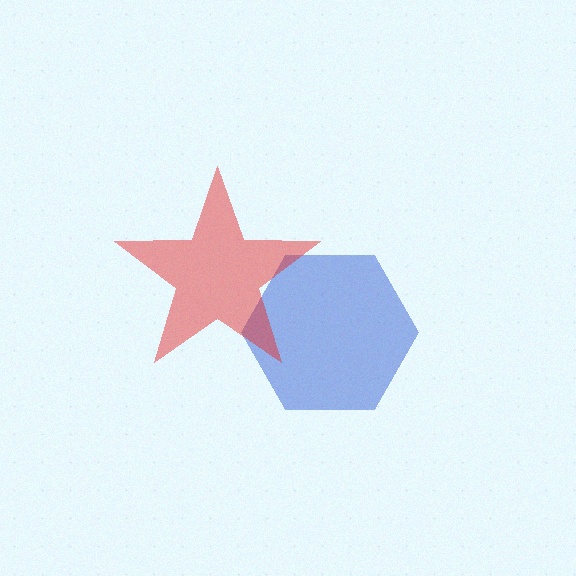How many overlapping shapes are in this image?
There are 2 overlapping shapes in the image.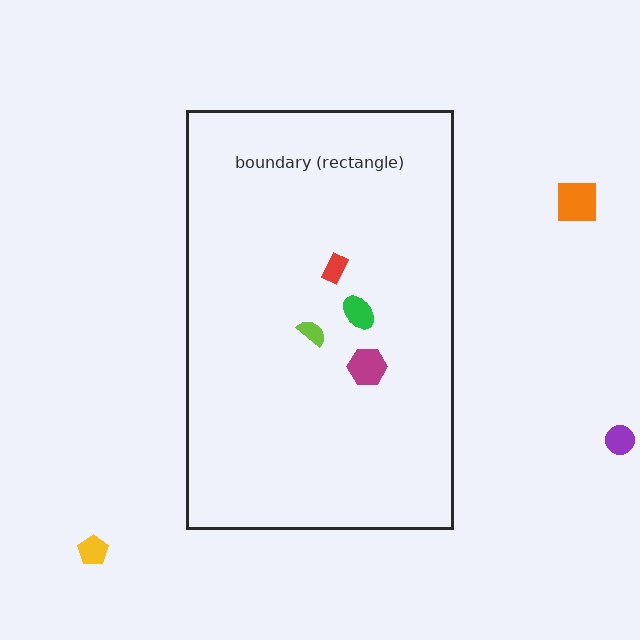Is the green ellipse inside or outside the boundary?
Inside.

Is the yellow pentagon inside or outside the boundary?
Outside.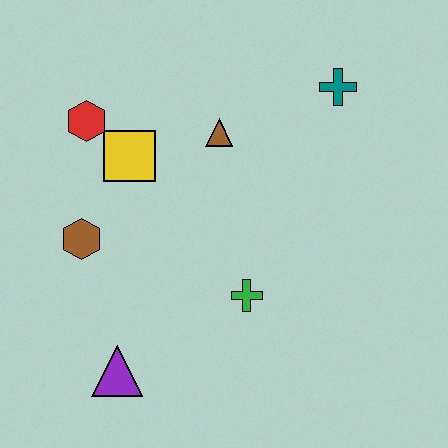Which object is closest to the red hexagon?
The yellow square is closest to the red hexagon.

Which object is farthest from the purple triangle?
The teal cross is farthest from the purple triangle.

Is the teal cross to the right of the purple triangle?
Yes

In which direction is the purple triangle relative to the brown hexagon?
The purple triangle is below the brown hexagon.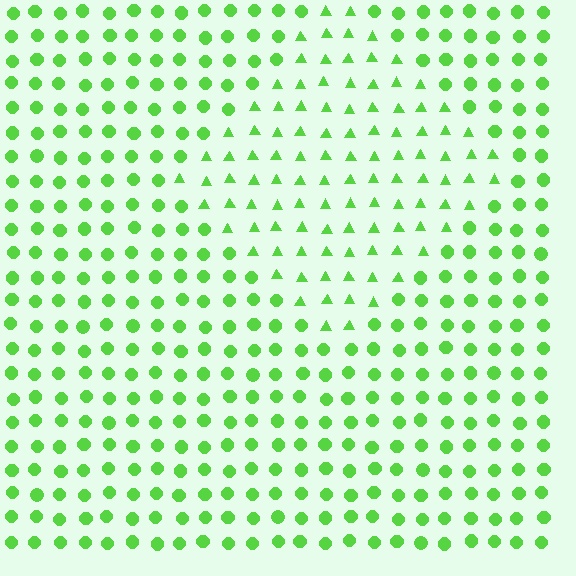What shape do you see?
I see a diamond.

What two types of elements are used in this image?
The image uses triangles inside the diamond region and circles outside it.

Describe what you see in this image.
The image is filled with small lime elements arranged in a uniform grid. A diamond-shaped region contains triangles, while the surrounding area contains circles. The boundary is defined purely by the change in element shape.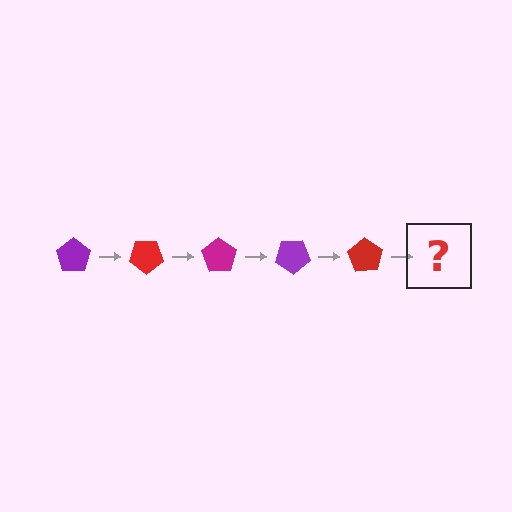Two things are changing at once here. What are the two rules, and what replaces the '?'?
The two rules are that it rotates 35 degrees each step and the color cycles through purple, red, and magenta. The '?' should be a magenta pentagon, rotated 175 degrees from the start.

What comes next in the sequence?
The next element should be a magenta pentagon, rotated 175 degrees from the start.